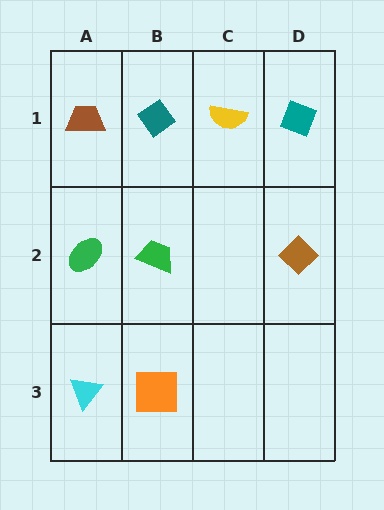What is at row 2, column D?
A brown diamond.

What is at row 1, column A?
A brown trapezoid.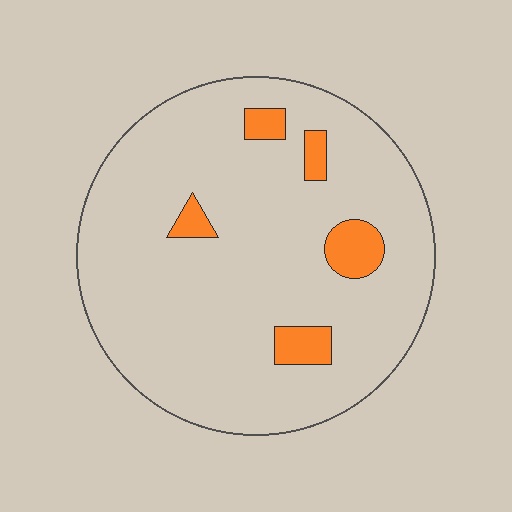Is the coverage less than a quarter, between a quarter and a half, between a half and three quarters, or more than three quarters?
Less than a quarter.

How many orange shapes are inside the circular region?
5.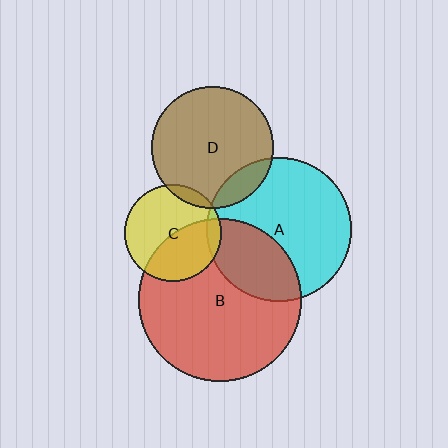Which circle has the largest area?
Circle B (red).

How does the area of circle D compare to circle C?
Approximately 1.6 times.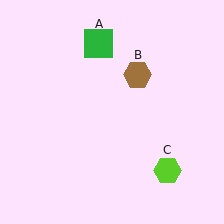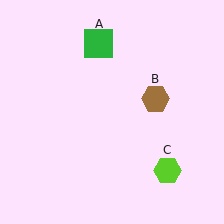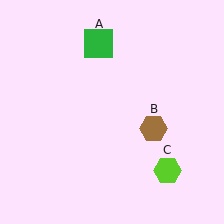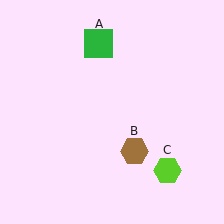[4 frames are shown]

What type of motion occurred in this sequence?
The brown hexagon (object B) rotated clockwise around the center of the scene.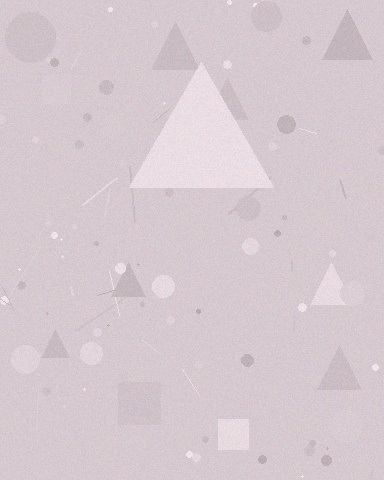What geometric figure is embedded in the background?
A triangle is embedded in the background.